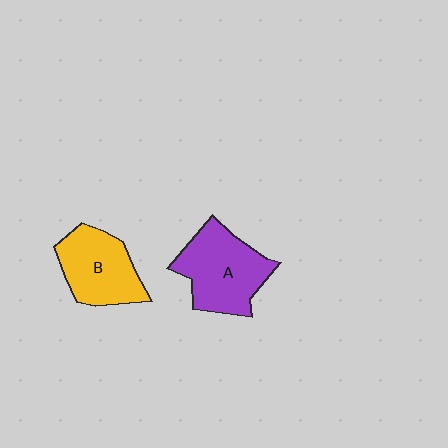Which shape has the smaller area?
Shape B (yellow).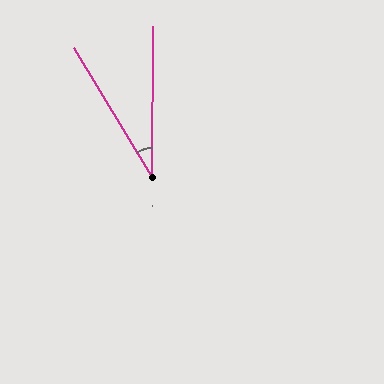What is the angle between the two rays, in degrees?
Approximately 31 degrees.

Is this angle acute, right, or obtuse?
It is acute.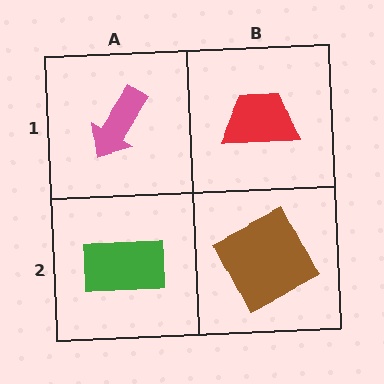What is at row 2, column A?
A green rectangle.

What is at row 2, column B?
A brown square.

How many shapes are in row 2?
2 shapes.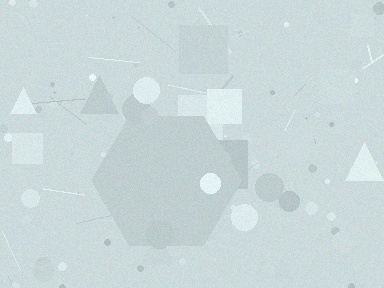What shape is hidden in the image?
A hexagon is hidden in the image.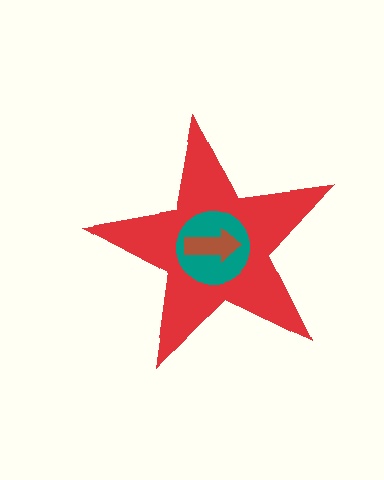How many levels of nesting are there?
3.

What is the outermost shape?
The red star.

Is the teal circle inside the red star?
Yes.